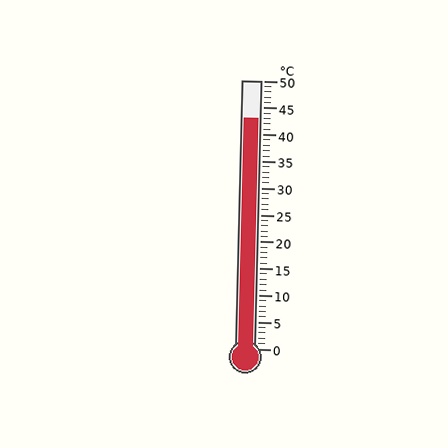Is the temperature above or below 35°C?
The temperature is above 35°C.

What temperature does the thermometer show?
The thermometer shows approximately 43°C.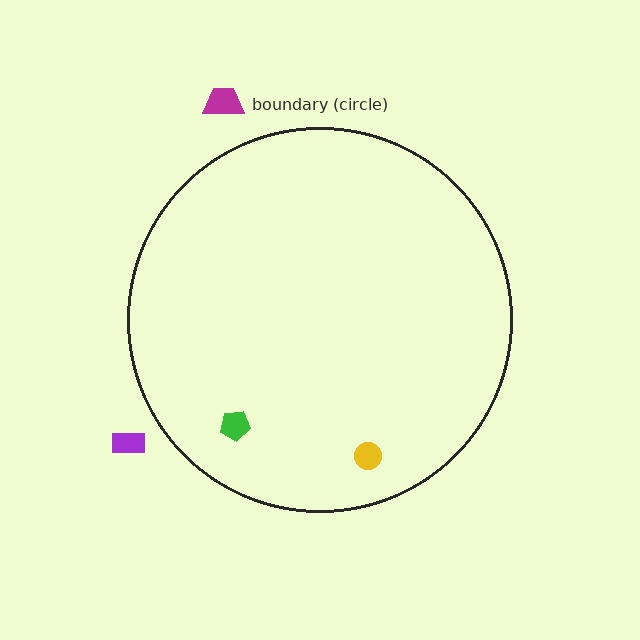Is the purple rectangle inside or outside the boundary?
Outside.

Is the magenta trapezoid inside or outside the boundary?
Outside.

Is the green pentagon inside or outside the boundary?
Inside.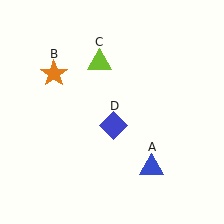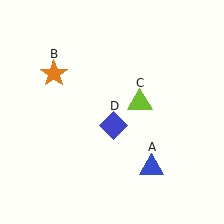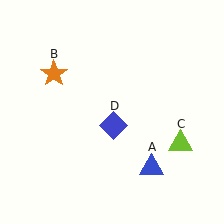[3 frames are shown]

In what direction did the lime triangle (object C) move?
The lime triangle (object C) moved down and to the right.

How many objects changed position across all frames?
1 object changed position: lime triangle (object C).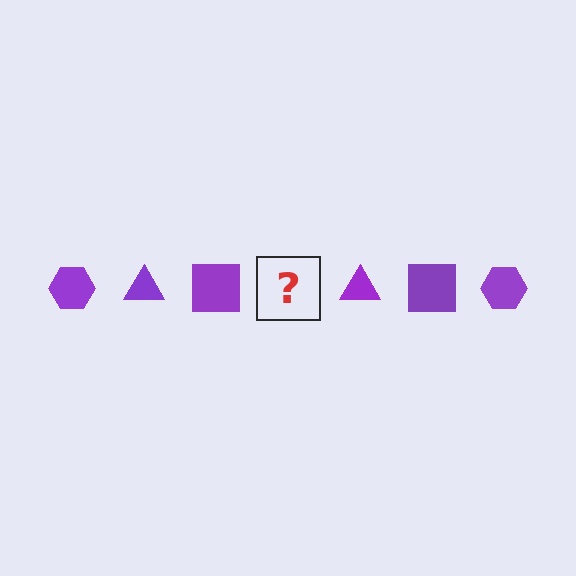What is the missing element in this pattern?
The missing element is a purple hexagon.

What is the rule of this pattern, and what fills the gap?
The rule is that the pattern cycles through hexagon, triangle, square shapes in purple. The gap should be filled with a purple hexagon.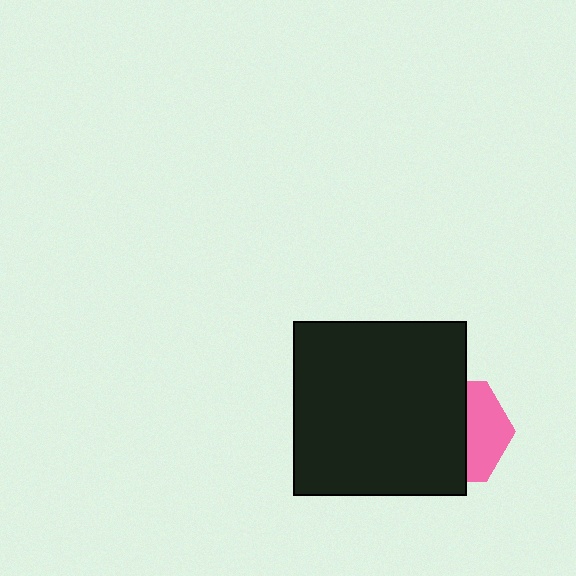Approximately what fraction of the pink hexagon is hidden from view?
Roughly 61% of the pink hexagon is hidden behind the black square.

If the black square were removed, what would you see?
You would see the complete pink hexagon.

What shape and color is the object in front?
The object in front is a black square.